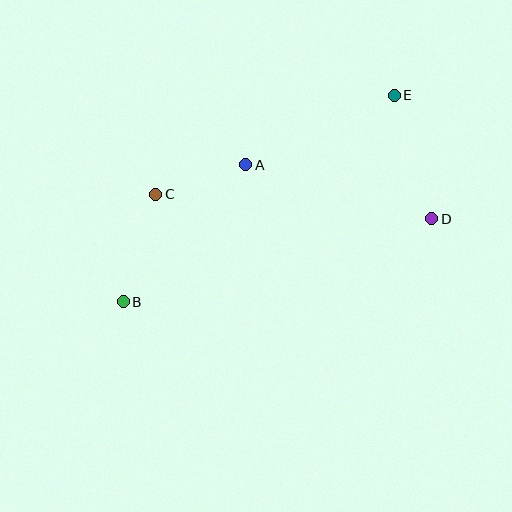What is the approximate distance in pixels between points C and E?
The distance between C and E is approximately 258 pixels.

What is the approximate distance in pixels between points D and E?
The distance between D and E is approximately 129 pixels.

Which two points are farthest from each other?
Points B and E are farthest from each other.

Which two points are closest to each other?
Points A and C are closest to each other.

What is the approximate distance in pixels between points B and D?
The distance between B and D is approximately 319 pixels.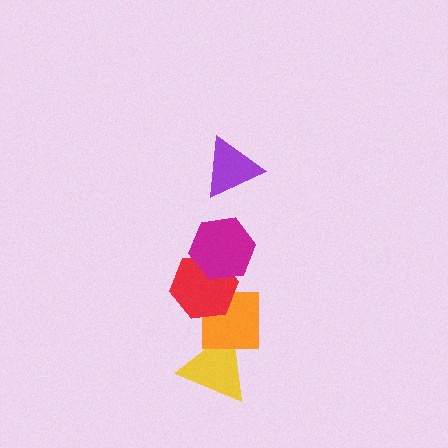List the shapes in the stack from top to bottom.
From top to bottom: the purple triangle, the magenta hexagon, the red hexagon, the orange square, the yellow triangle.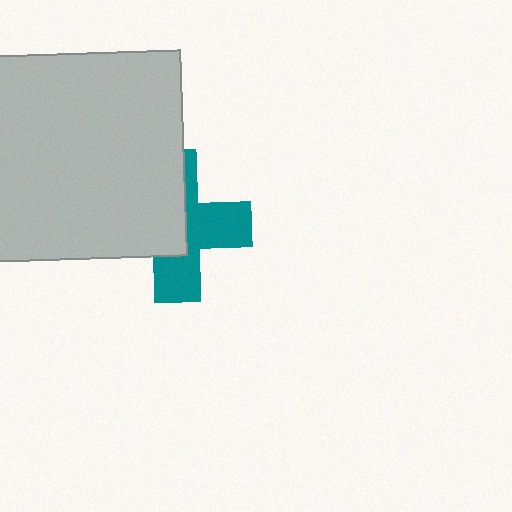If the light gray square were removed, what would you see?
You would see the complete teal cross.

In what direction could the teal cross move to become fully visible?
The teal cross could move right. That would shift it out from behind the light gray square entirely.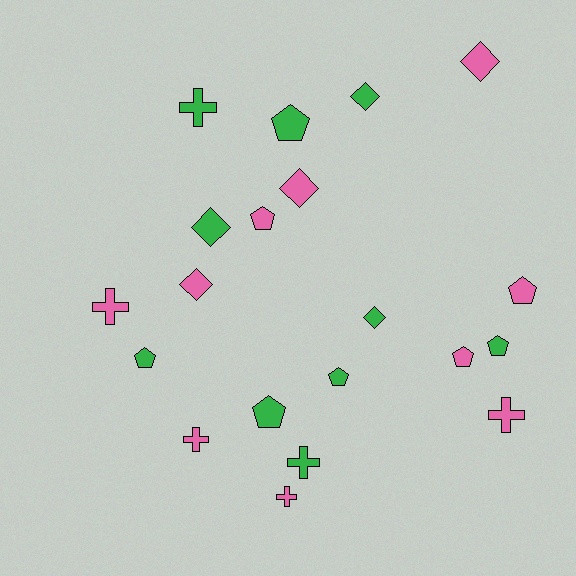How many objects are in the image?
There are 20 objects.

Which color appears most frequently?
Pink, with 10 objects.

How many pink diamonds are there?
There are 3 pink diamonds.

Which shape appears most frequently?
Pentagon, with 8 objects.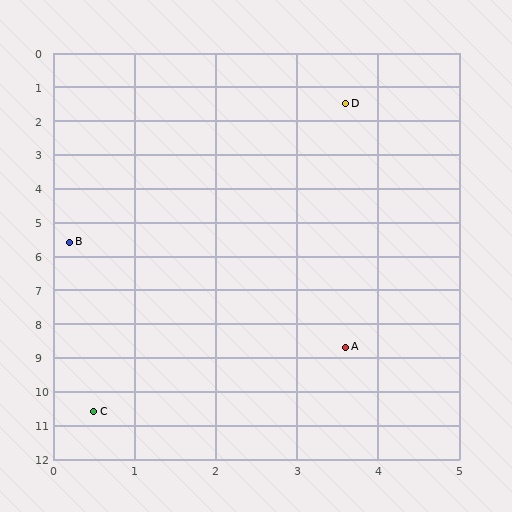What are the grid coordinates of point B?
Point B is at approximately (0.2, 5.6).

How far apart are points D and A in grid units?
Points D and A are about 7.2 grid units apart.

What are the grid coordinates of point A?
Point A is at approximately (3.6, 8.7).